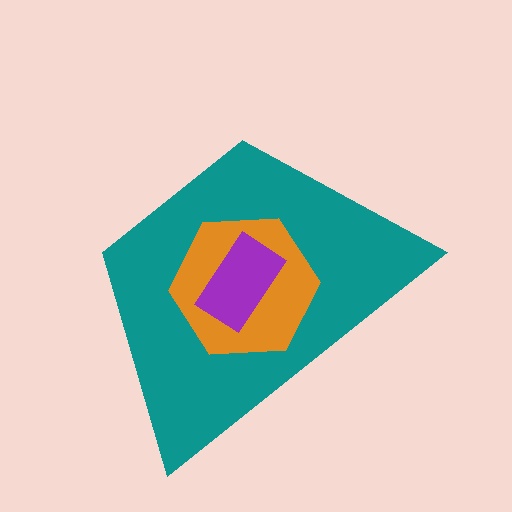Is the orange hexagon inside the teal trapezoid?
Yes.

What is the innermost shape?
The purple rectangle.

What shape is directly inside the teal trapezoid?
The orange hexagon.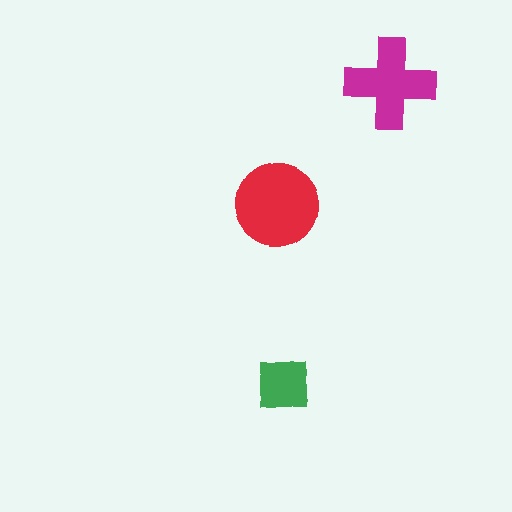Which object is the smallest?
The green square.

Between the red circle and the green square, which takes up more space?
The red circle.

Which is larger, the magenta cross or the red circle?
The red circle.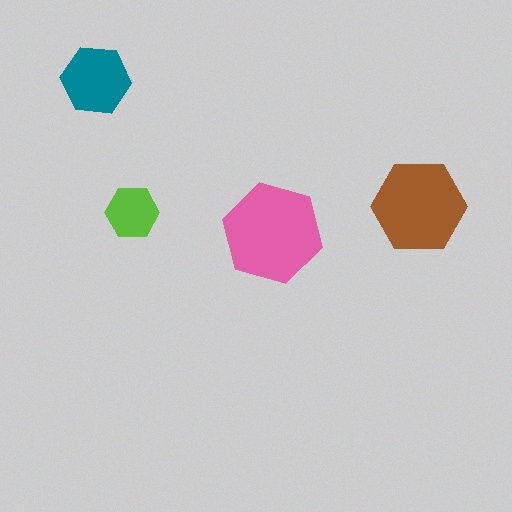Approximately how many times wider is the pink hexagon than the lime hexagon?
About 2 times wider.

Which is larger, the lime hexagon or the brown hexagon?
The brown one.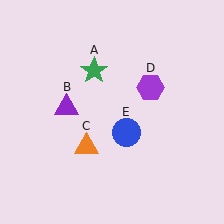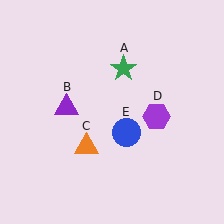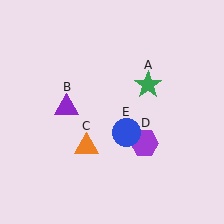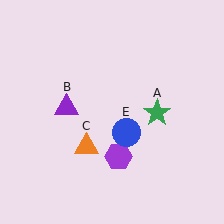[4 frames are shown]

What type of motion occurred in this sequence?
The green star (object A), purple hexagon (object D) rotated clockwise around the center of the scene.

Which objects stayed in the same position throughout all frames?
Purple triangle (object B) and orange triangle (object C) and blue circle (object E) remained stationary.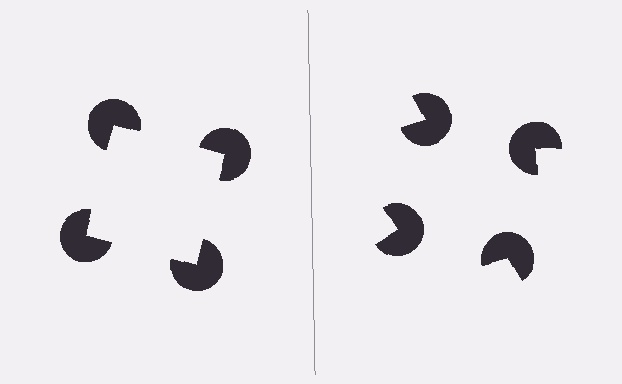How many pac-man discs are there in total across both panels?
8 — 4 on each side.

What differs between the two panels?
The pac-man discs are positioned identically on both sides; only the wedge orientations differ. On the left they align to a square; on the right they are misaligned.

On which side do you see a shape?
An illusory square appears on the left side. On the right side the wedge cuts are rotated, so no coherent shape forms.